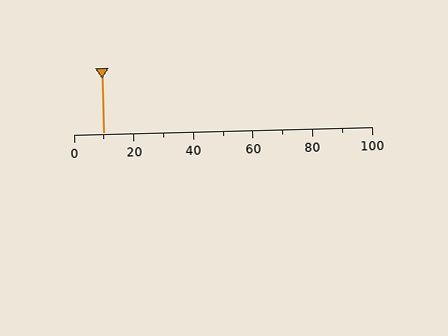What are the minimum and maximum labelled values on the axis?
The axis runs from 0 to 100.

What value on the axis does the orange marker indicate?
The marker indicates approximately 10.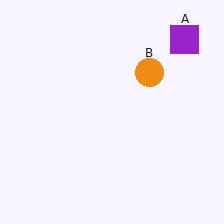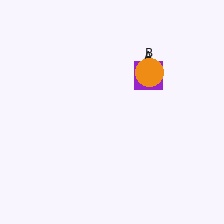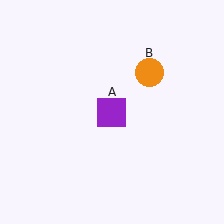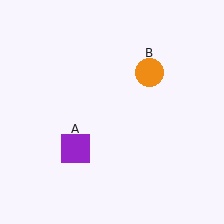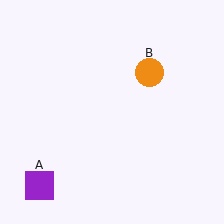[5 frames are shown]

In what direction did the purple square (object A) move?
The purple square (object A) moved down and to the left.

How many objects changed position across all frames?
1 object changed position: purple square (object A).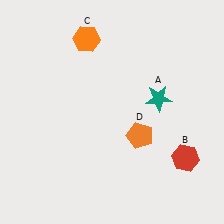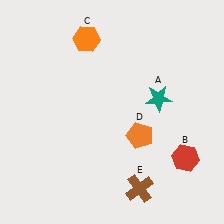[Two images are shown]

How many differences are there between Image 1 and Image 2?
There is 1 difference between the two images.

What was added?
A brown cross (E) was added in Image 2.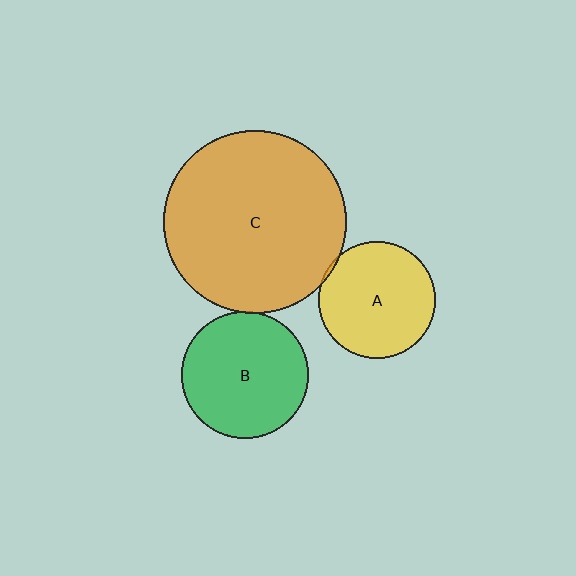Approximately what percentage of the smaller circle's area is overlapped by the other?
Approximately 5%.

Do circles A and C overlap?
Yes.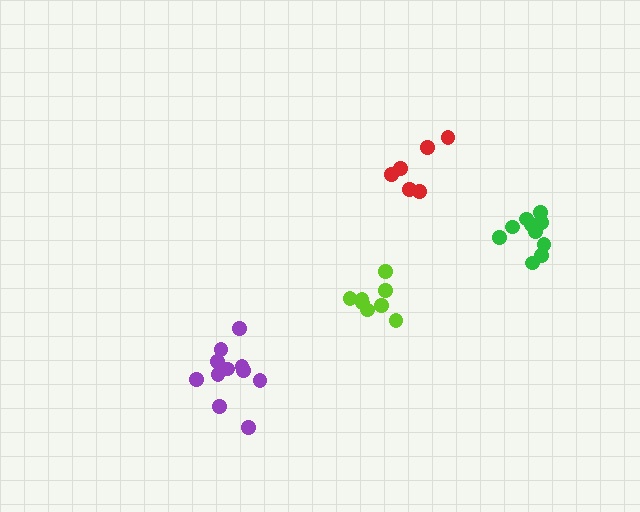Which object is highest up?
The red cluster is topmost.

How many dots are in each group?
Group 1: 10 dots, Group 2: 8 dots, Group 3: 6 dots, Group 4: 11 dots (35 total).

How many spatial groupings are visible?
There are 4 spatial groupings.